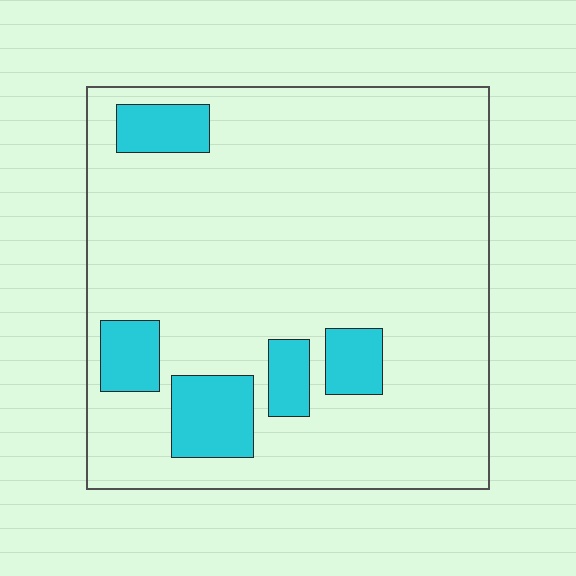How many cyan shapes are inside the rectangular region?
5.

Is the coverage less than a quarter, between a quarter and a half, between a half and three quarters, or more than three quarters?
Less than a quarter.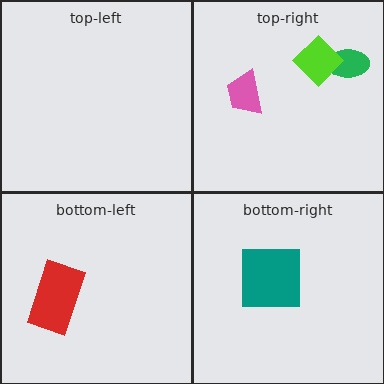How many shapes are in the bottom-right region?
1.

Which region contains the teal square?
The bottom-right region.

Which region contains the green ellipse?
The top-right region.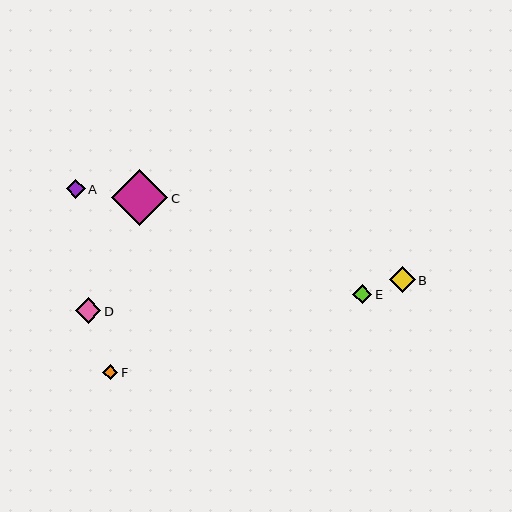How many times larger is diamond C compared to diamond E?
Diamond C is approximately 2.9 times the size of diamond E.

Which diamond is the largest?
Diamond C is the largest with a size of approximately 56 pixels.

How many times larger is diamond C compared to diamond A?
Diamond C is approximately 3.0 times the size of diamond A.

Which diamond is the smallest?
Diamond F is the smallest with a size of approximately 15 pixels.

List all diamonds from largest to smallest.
From largest to smallest: C, B, D, E, A, F.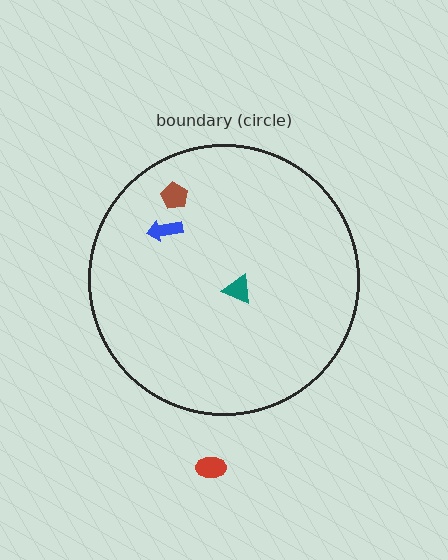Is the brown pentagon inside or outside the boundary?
Inside.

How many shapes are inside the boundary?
3 inside, 1 outside.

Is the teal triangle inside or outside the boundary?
Inside.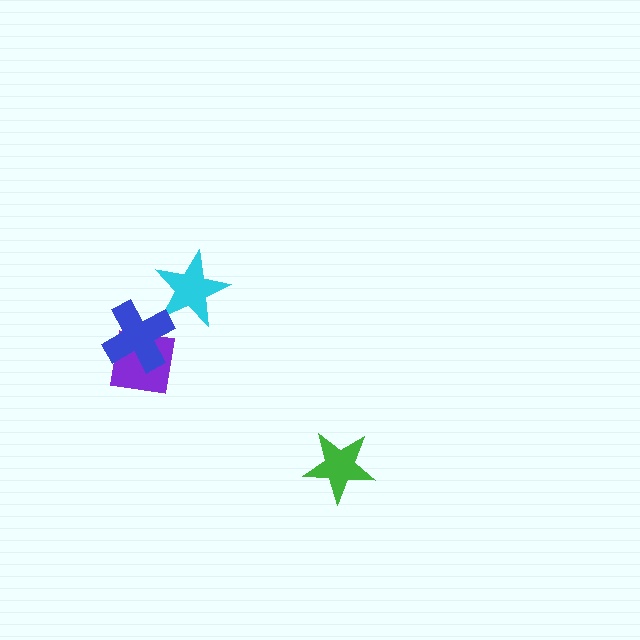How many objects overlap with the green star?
0 objects overlap with the green star.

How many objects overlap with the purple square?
1 object overlaps with the purple square.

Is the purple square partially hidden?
Yes, it is partially covered by another shape.